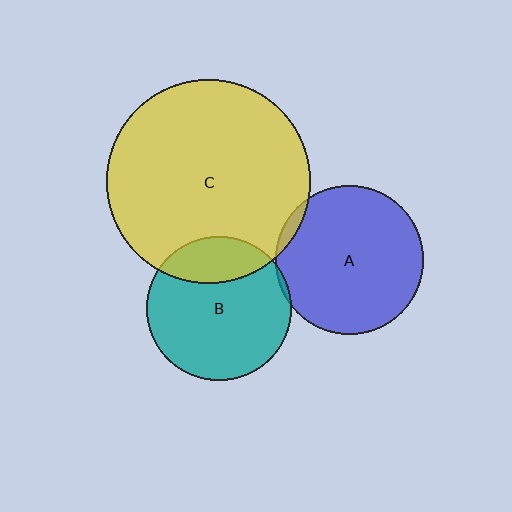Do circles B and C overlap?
Yes.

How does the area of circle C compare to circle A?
Approximately 1.9 times.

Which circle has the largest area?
Circle C (yellow).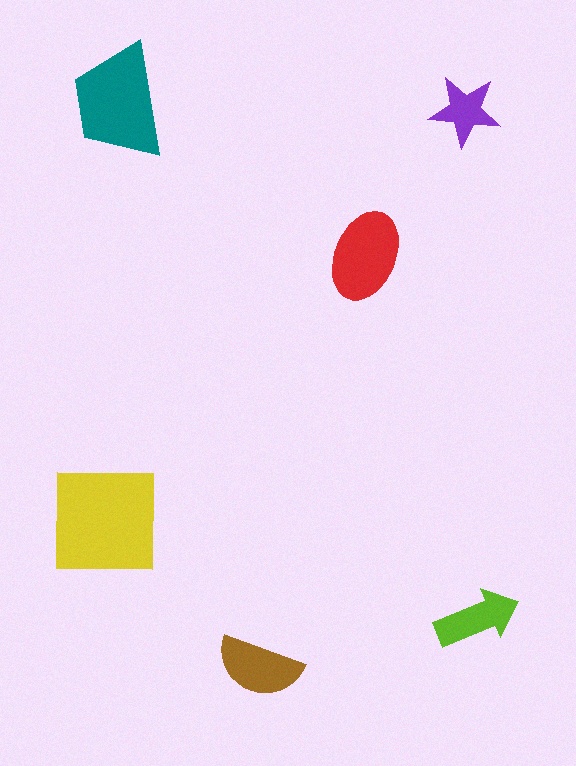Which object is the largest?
The yellow square.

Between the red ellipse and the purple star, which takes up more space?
The red ellipse.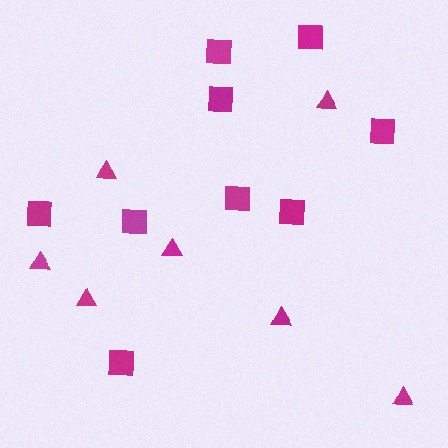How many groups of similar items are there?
There are 2 groups: one group of squares (9) and one group of triangles (7).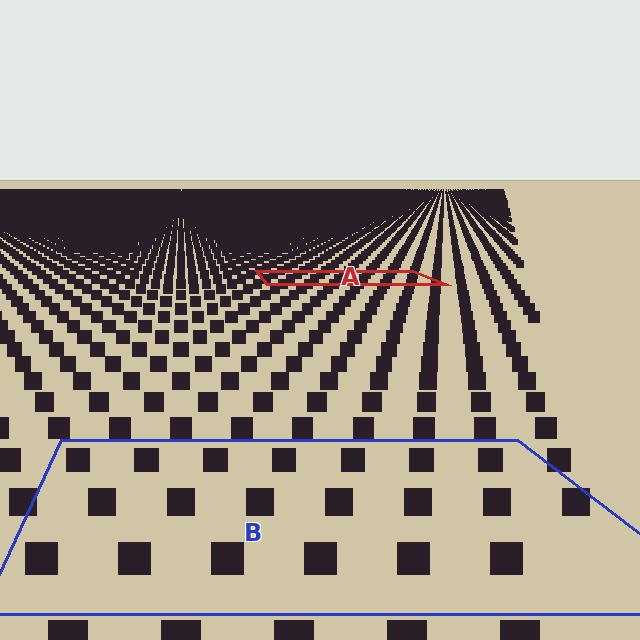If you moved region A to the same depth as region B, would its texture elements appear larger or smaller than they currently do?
They would appear larger. At a closer depth, the same texture elements are projected at a bigger on-screen size.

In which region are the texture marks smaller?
The texture marks are smaller in region A, because it is farther away.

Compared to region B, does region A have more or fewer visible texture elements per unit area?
Region A has more texture elements per unit area — they are packed more densely because it is farther away.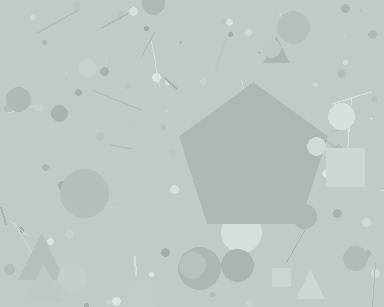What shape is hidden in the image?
A pentagon is hidden in the image.